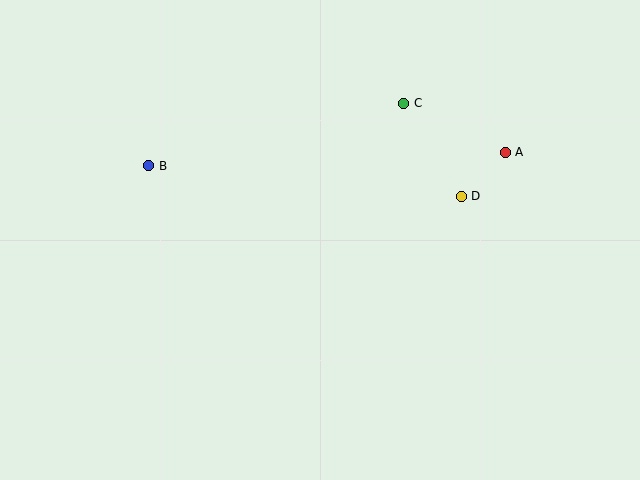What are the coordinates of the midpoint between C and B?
The midpoint between C and B is at (276, 135).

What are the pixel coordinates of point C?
Point C is at (404, 103).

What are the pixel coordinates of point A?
Point A is at (505, 152).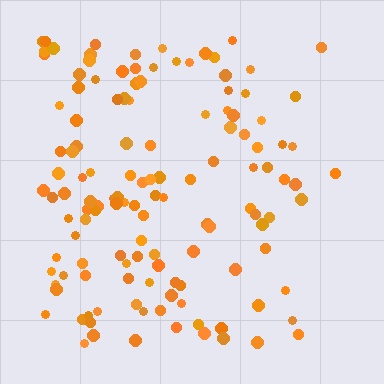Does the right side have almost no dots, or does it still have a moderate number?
Still a moderate number, just noticeably fewer than the left.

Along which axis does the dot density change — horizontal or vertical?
Horizontal.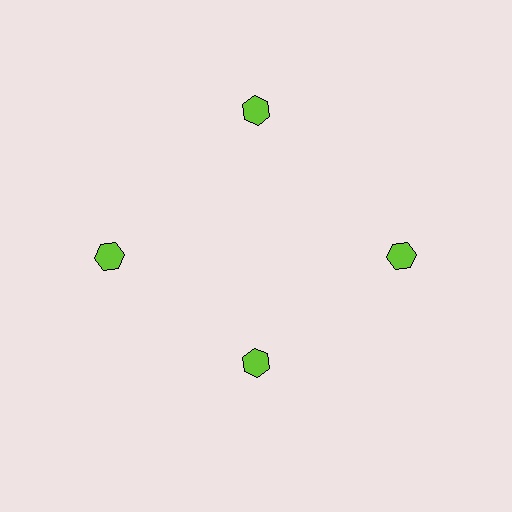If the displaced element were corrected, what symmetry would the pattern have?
It would have 4-fold rotational symmetry — the pattern would map onto itself every 90 degrees.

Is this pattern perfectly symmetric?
No. The 4 lime hexagons are arranged in a ring, but one element near the 6 o'clock position is pulled inward toward the center, breaking the 4-fold rotational symmetry.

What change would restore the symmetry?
The symmetry would be restored by moving it outward, back onto the ring so that all 4 hexagons sit at equal angles and equal distance from the center.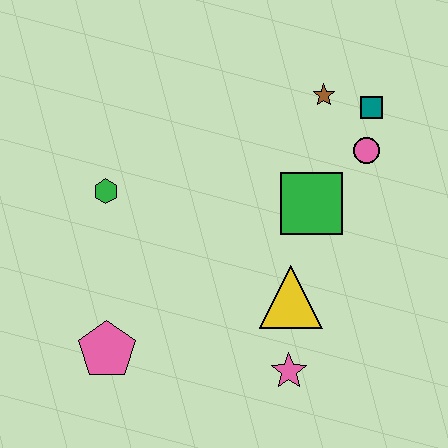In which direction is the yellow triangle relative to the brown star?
The yellow triangle is below the brown star.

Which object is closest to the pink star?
The yellow triangle is closest to the pink star.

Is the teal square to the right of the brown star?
Yes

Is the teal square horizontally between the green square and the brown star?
No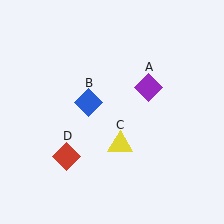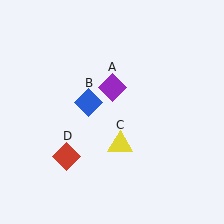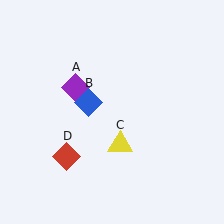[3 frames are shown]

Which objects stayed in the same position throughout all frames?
Blue diamond (object B) and yellow triangle (object C) and red diamond (object D) remained stationary.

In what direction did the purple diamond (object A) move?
The purple diamond (object A) moved left.